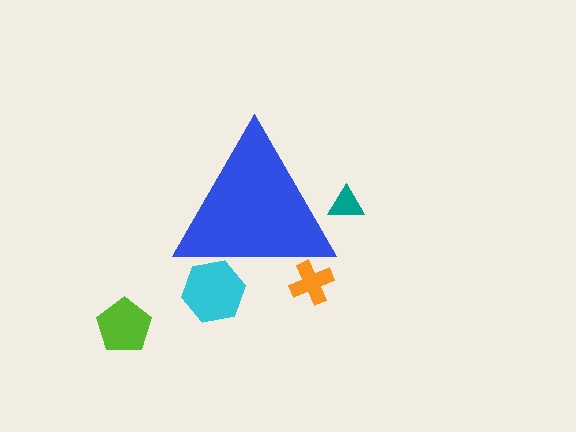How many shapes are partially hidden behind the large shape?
3 shapes are partially hidden.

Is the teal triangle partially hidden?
Yes, the teal triangle is partially hidden behind the blue triangle.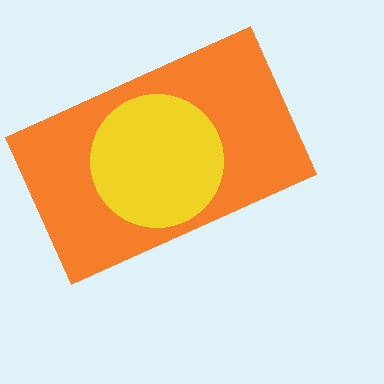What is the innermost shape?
The yellow circle.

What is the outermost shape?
The orange rectangle.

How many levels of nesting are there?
2.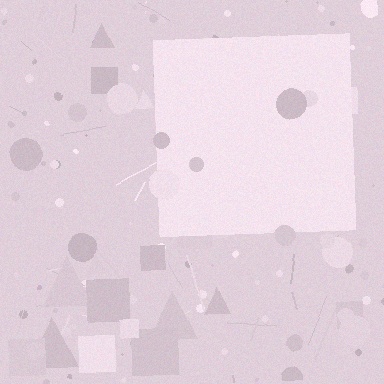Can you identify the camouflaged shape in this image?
The camouflaged shape is a square.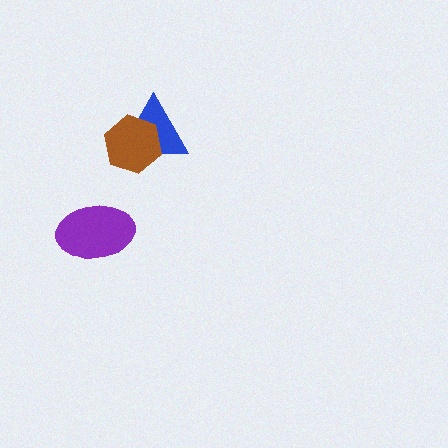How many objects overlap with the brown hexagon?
1 object overlaps with the brown hexagon.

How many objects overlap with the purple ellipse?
0 objects overlap with the purple ellipse.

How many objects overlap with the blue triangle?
1 object overlaps with the blue triangle.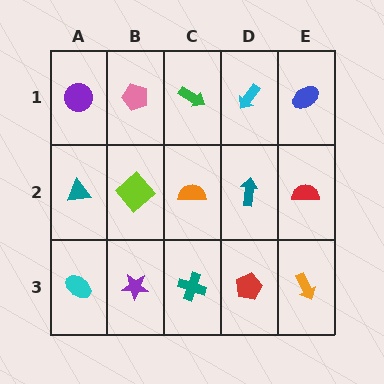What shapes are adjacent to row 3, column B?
A lime diamond (row 2, column B), a cyan ellipse (row 3, column A), a teal cross (row 3, column C).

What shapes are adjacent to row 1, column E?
A red semicircle (row 2, column E), a cyan arrow (row 1, column D).